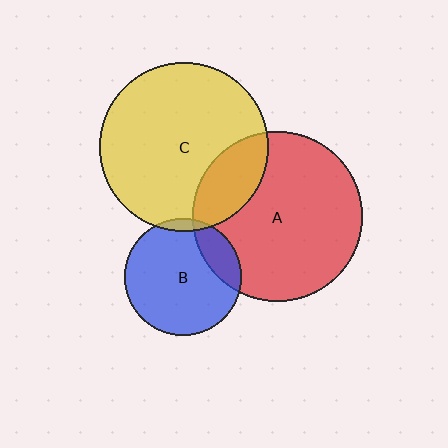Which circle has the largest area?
Circle A (red).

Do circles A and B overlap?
Yes.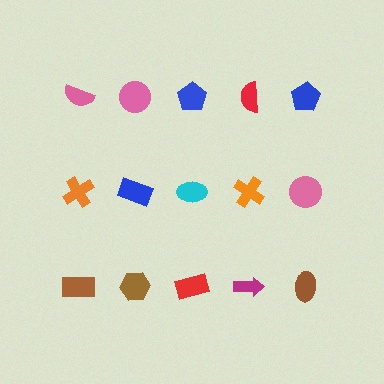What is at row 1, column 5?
A blue pentagon.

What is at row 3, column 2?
A brown hexagon.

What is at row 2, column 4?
An orange cross.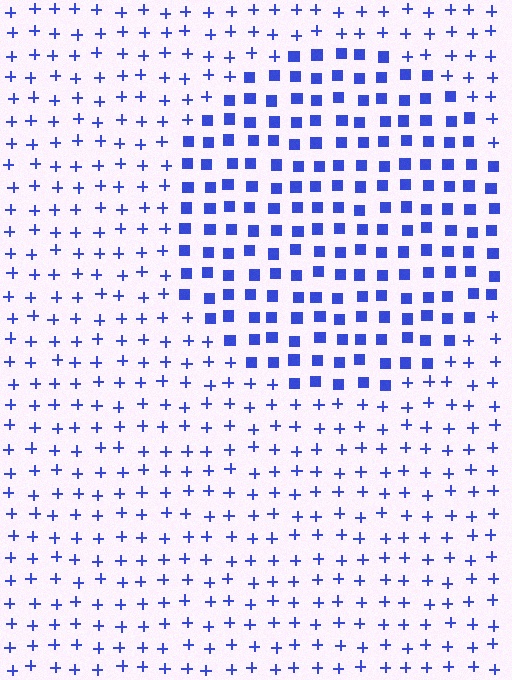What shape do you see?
I see a circle.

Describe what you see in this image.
The image is filled with small blue elements arranged in a uniform grid. A circle-shaped region contains squares, while the surrounding area contains plus signs. The boundary is defined purely by the change in element shape.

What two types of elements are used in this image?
The image uses squares inside the circle region and plus signs outside it.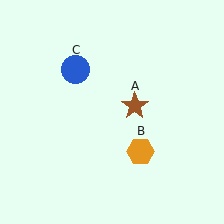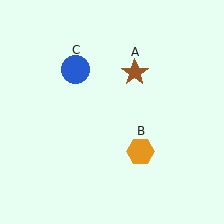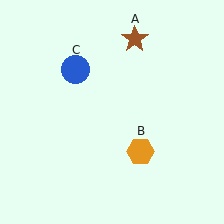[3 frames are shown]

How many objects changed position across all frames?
1 object changed position: brown star (object A).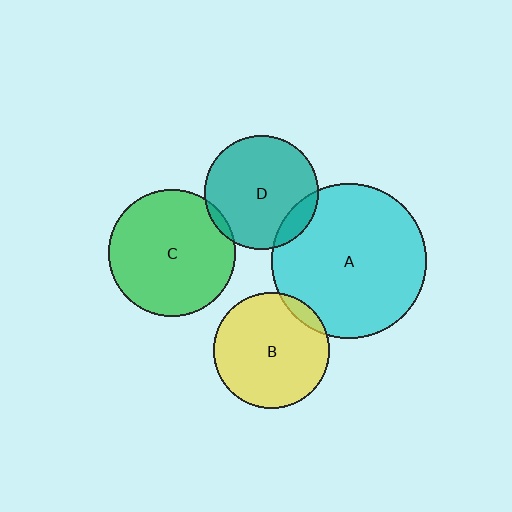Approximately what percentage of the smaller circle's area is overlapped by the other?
Approximately 5%.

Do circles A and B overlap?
Yes.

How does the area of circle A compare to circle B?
Approximately 1.8 times.